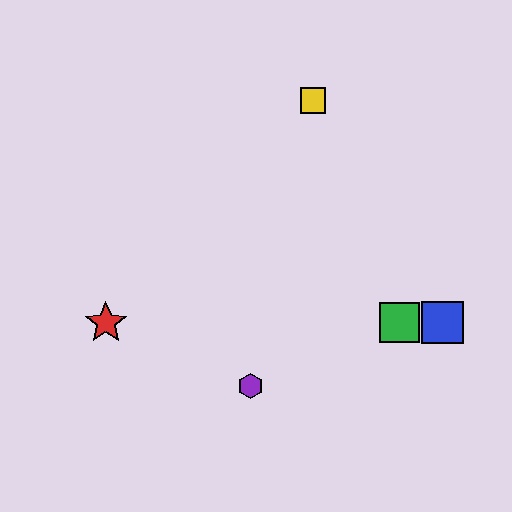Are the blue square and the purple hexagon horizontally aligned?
No, the blue square is at y≈323 and the purple hexagon is at y≈386.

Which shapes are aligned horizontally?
The red star, the blue square, the green square are aligned horizontally.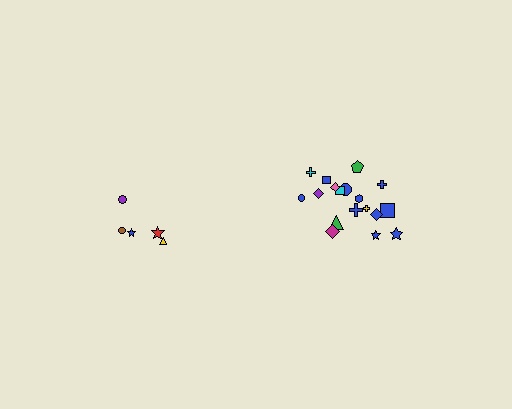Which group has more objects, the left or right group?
The right group.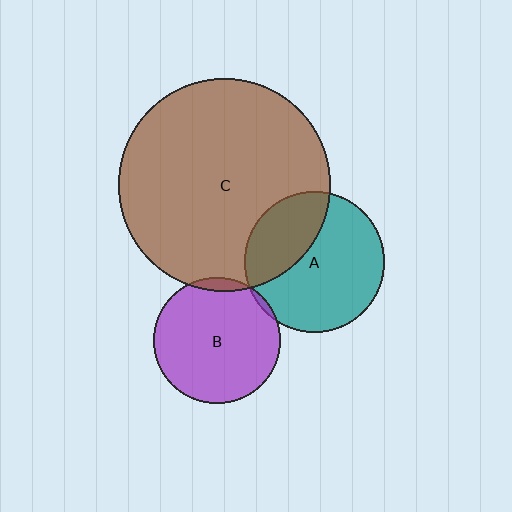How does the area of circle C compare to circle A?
Approximately 2.3 times.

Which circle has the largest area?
Circle C (brown).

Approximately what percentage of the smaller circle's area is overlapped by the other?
Approximately 35%.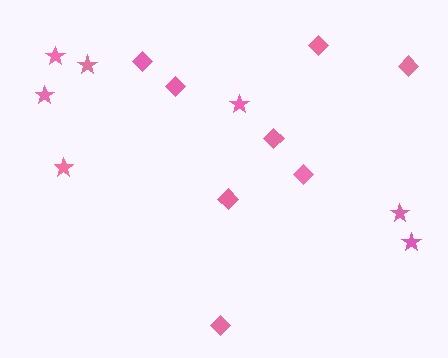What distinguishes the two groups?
There are 2 groups: one group of diamonds (8) and one group of stars (7).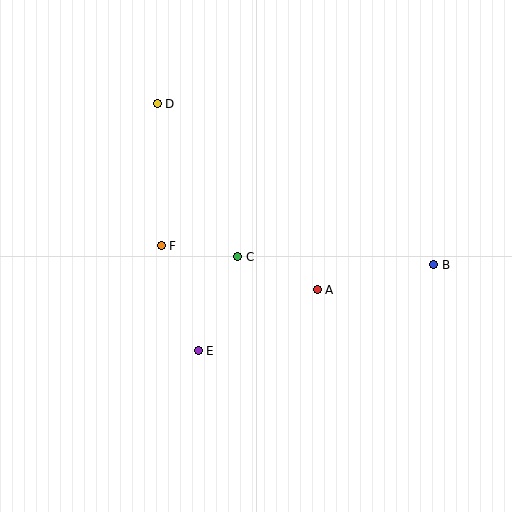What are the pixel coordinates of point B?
Point B is at (434, 265).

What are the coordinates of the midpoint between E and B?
The midpoint between E and B is at (316, 308).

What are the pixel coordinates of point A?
Point A is at (317, 290).